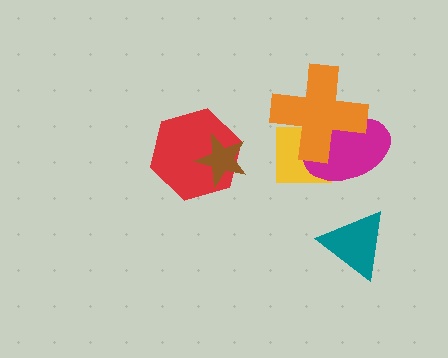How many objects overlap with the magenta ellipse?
2 objects overlap with the magenta ellipse.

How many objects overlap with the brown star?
1 object overlaps with the brown star.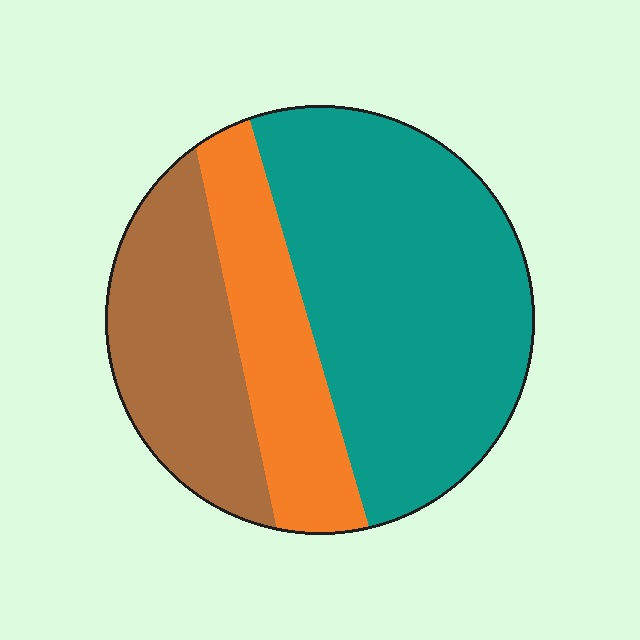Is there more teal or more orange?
Teal.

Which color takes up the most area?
Teal, at roughly 55%.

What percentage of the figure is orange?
Orange takes up about one fifth (1/5) of the figure.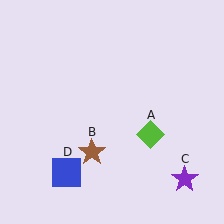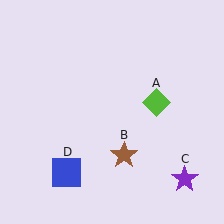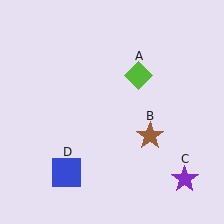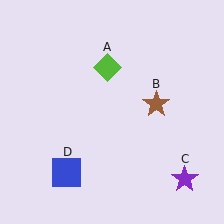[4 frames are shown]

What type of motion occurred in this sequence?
The lime diamond (object A), brown star (object B) rotated counterclockwise around the center of the scene.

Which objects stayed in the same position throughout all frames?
Purple star (object C) and blue square (object D) remained stationary.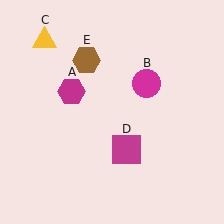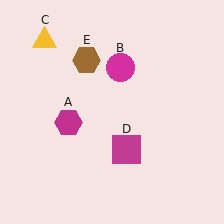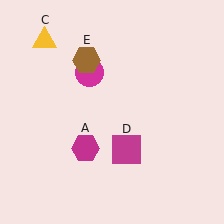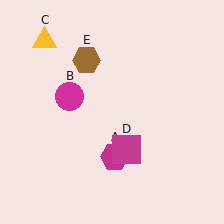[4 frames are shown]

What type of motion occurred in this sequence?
The magenta hexagon (object A), magenta circle (object B) rotated counterclockwise around the center of the scene.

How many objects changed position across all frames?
2 objects changed position: magenta hexagon (object A), magenta circle (object B).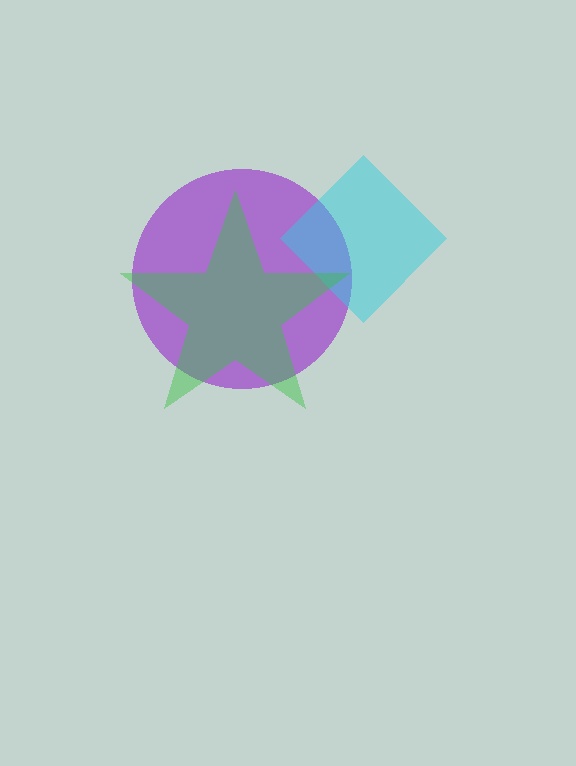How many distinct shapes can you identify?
There are 3 distinct shapes: a purple circle, a cyan diamond, a green star.